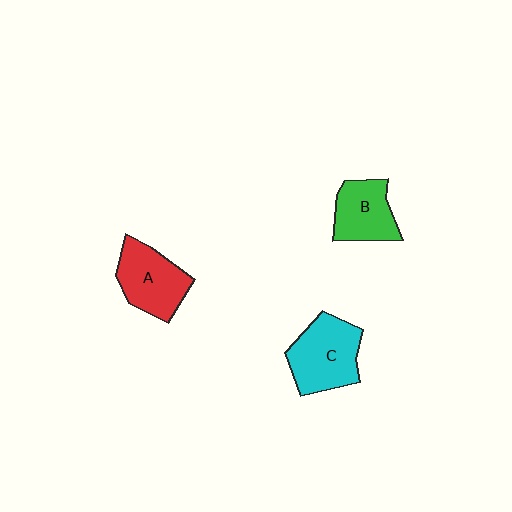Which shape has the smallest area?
Shape B (green).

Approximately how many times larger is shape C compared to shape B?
Approximately 1.3 times.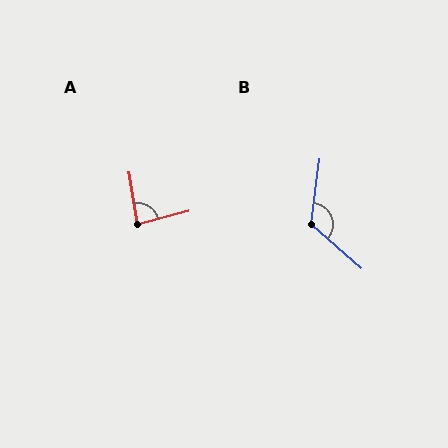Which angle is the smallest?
A, at approximately 84 degrees.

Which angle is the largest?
B, at approximately 124 degrees.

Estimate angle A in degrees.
Approximately 84 degrees.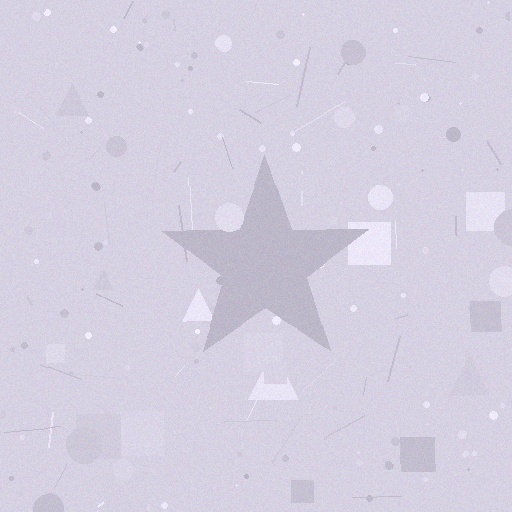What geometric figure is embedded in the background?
A star is embedded in the background.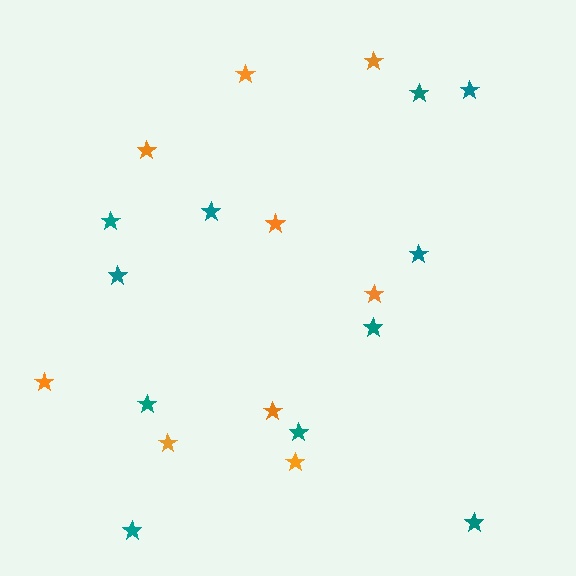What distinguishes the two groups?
There are 2 groups: one group of teal stars (11) and one group of orange stars (9).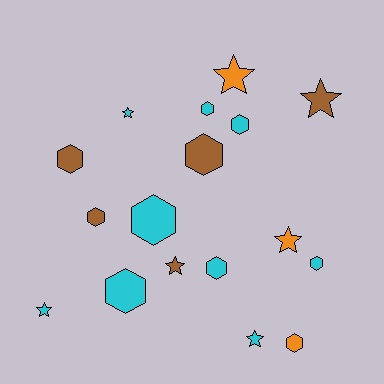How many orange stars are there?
There are 2 orange stars.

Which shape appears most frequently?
Hexagon, with 10 objects.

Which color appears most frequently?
Cyan, with 9 objects.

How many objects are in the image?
There are 17 objects.